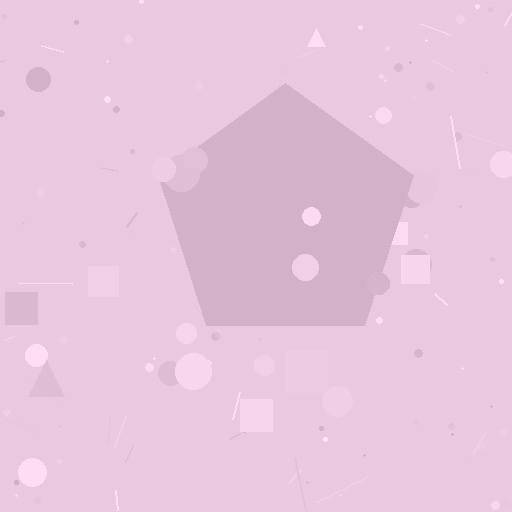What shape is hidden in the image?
A pentagon is hidden in the image.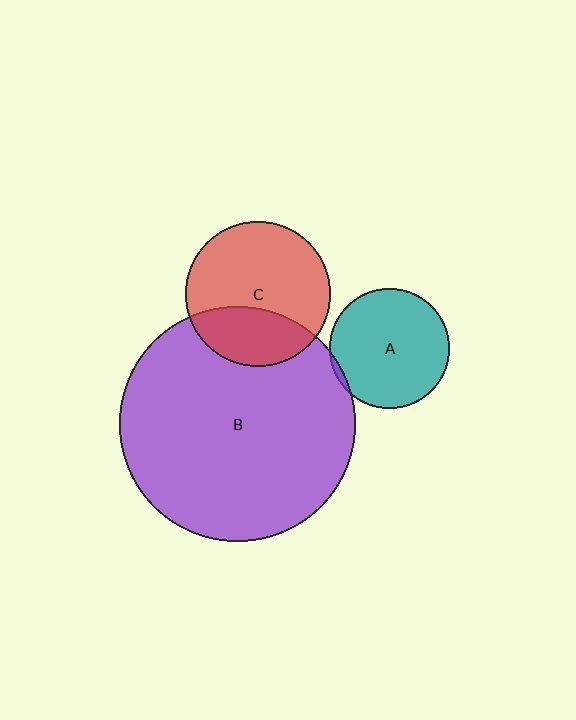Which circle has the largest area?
Circle B (purple).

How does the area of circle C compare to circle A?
Approximately 1.4 times.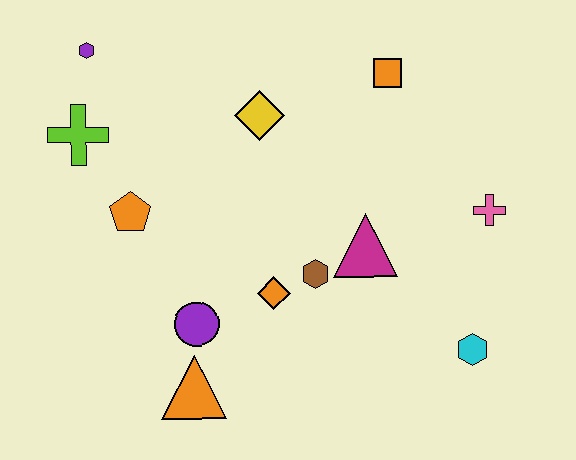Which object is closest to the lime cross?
The purple hexagon is closest to the lime cross.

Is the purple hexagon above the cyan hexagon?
Yes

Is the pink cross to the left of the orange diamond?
No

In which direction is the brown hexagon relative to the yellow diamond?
The brown hexagon is below the yellow diamond.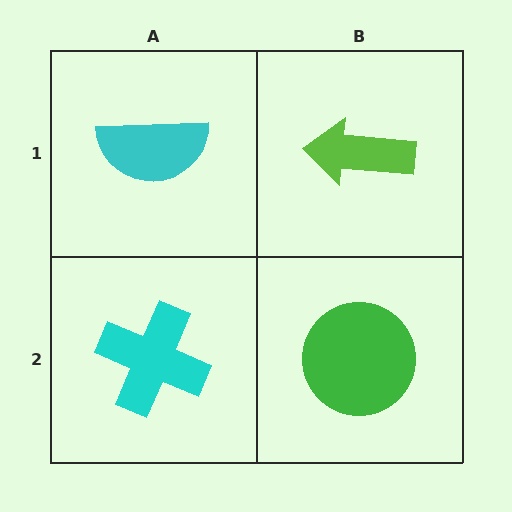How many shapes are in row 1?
2 shapes.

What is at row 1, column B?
A lime arrow.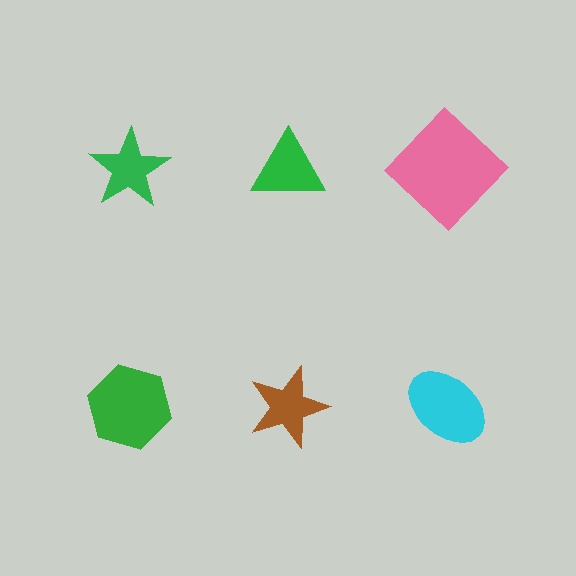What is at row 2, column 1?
A green hexagon.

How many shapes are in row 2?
3 shapes.